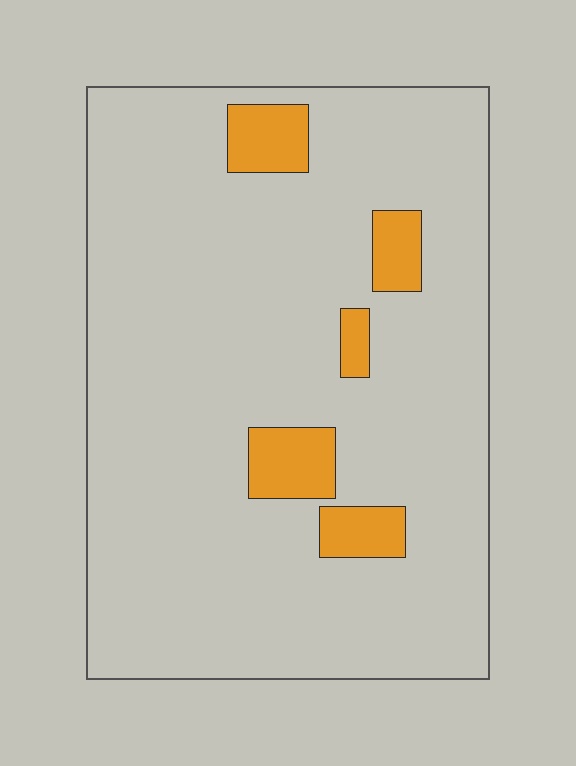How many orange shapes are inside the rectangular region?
5.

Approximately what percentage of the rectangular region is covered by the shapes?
Approximately 10%.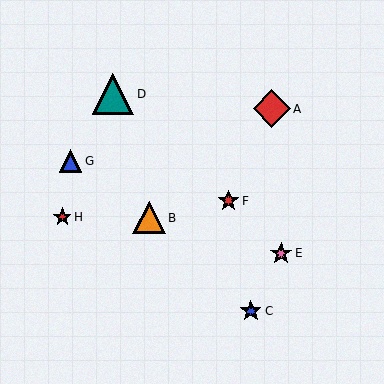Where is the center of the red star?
The center of the red star is at (62, 217).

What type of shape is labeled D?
Shape D is a teal triangle.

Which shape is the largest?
The teal triangle (labeled D) is the largest.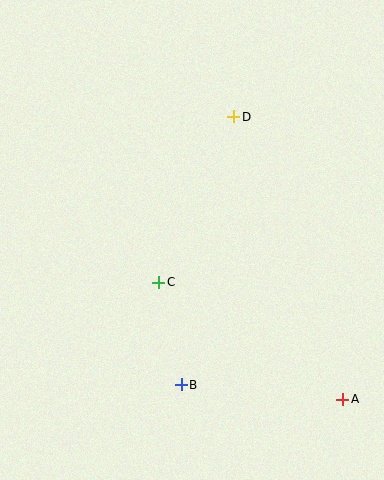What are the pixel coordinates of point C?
Point C is at (159, 283).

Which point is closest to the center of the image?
Point C at (159, 283) is closest to the center.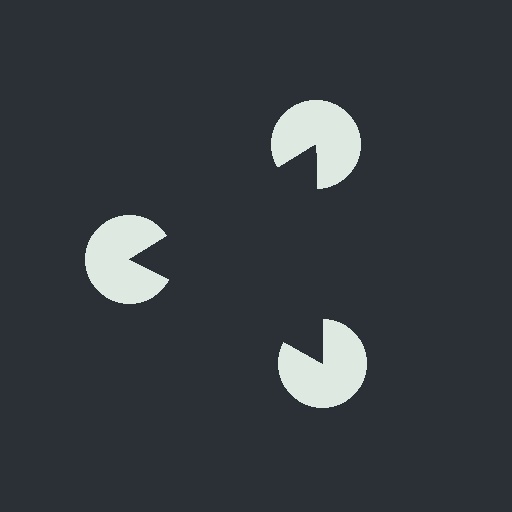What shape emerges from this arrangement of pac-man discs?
An illusory triangle — its edges are inferred from the aligned wedge cuts in the pac-man discs, not physically drawn.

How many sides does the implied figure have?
3 sides.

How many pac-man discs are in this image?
There are 3 — one at each vertex of the illusory triangle.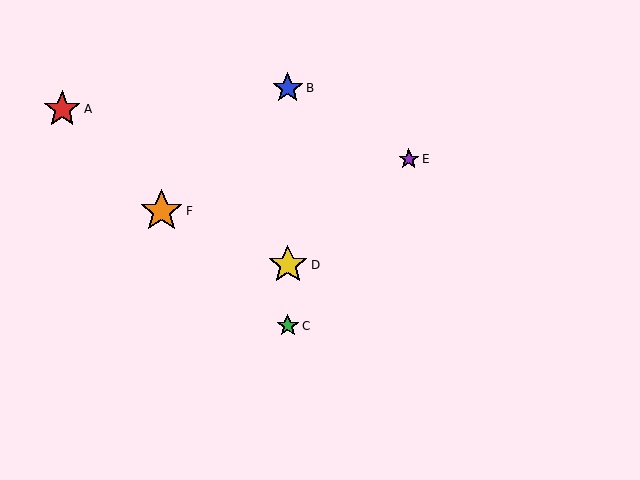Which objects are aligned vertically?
Objects B, C, D are aligned vertically.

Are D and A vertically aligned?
No, D is at x≈288 and A is at x≈62.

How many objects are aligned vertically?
3 objects (B, C, D) are aligned vertically.